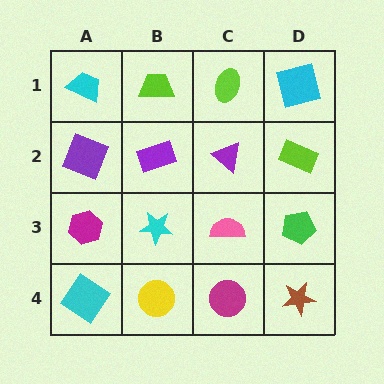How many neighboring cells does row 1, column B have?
3.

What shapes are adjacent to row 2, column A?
A cyan trapezoid (row 1, column A), a magenta hexagon (row 3, column A), a purple rectangle (row 2, column B).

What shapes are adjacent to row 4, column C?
A pink semicircle (row 3, column C), a yellow circle (row 4, column B), a brown star (row 4, column D).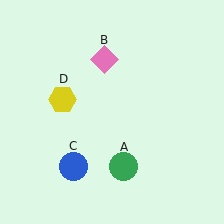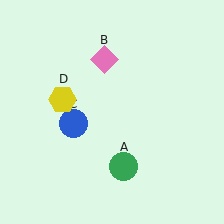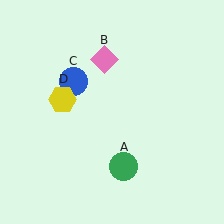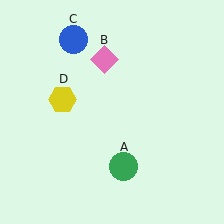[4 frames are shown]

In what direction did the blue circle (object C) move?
The blue circle (object C) moved up.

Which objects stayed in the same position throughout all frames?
Green circle (object A) and pink diamond (object B) and yellow hexagon (object D) remained stationary.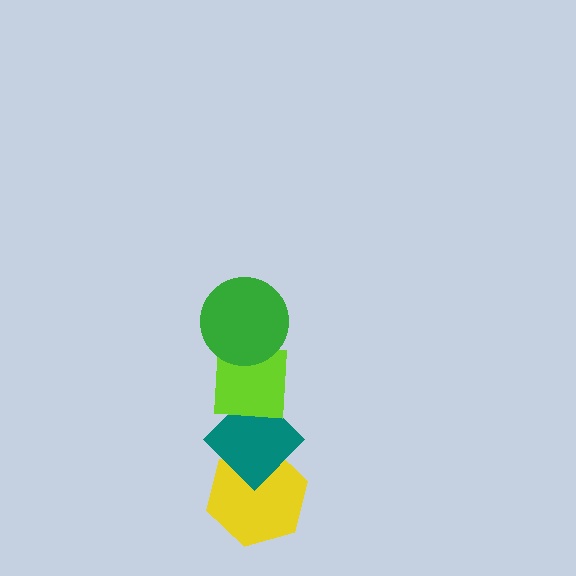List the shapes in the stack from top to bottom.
From top to bottom: the green circle, the lime square, the teal diamond, the yellow hexagon.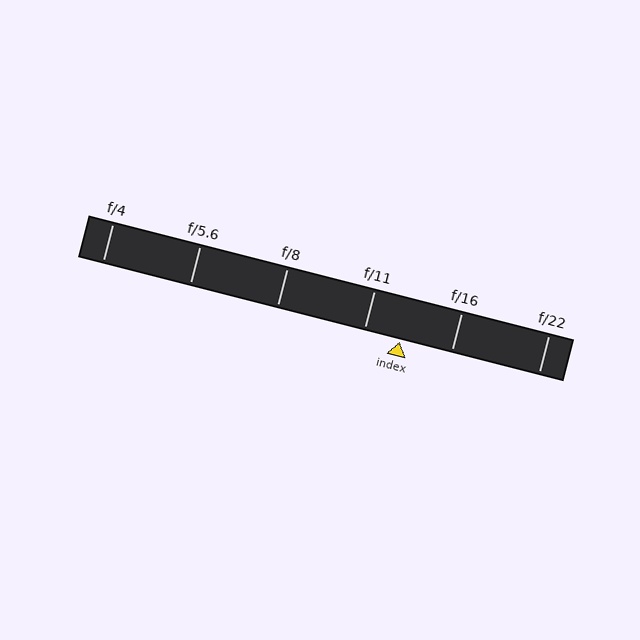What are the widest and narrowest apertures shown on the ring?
The widest aperture shown is f/4 and the narrowest is f/22.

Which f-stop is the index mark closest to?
The index mark is closest to f/11.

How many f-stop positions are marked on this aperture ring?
There are 6 f-stop positions marked.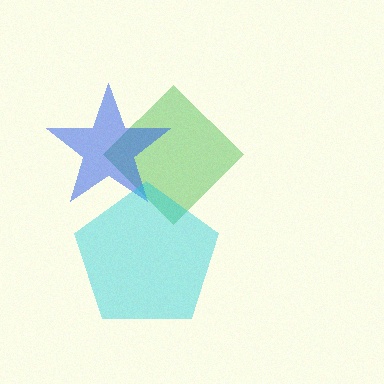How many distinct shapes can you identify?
There are 3 distinct shapes: a green diamond, a blue star, a cyan pentagon.